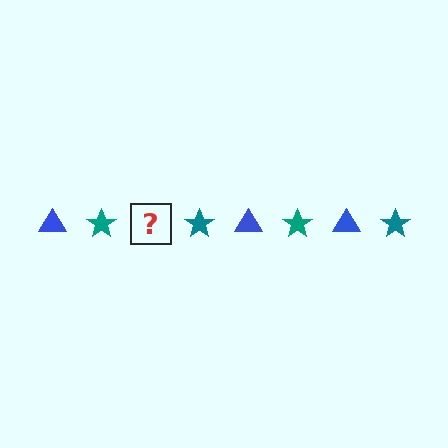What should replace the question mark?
The question mark should be replaced with a blue triangle.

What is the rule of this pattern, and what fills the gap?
The rule is that the pattern alternates between blue triangle and teal star. The gap should be filled with a blue triangle.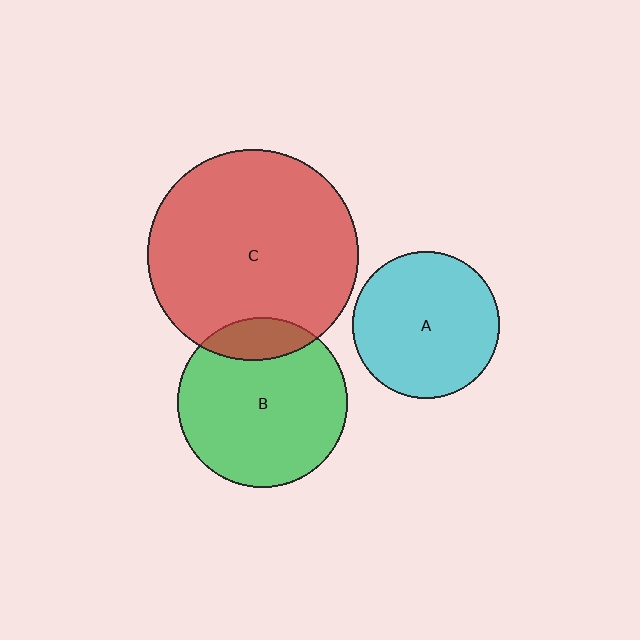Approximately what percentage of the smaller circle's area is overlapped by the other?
Approximately 15%.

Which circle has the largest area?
Circle C (red).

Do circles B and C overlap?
Yes.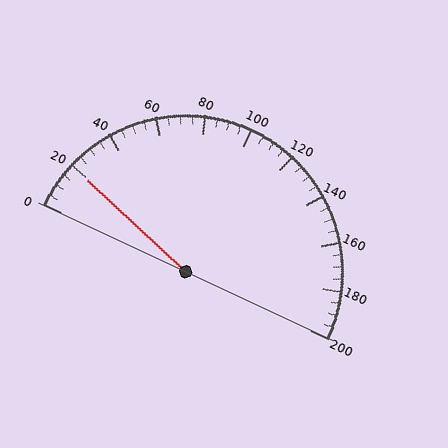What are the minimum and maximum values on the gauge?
The gauge ranges from 0 to 200.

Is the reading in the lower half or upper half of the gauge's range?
The reading is in the lower half of the range (0 to 200).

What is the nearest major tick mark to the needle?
The nearest major tick mark is 20.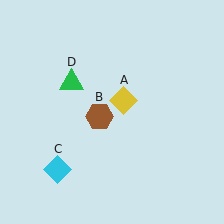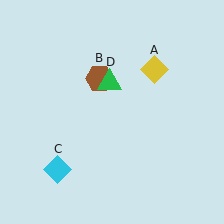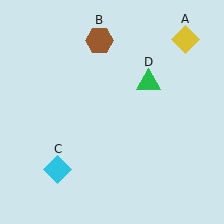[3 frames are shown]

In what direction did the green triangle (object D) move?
The green triangle (object D) moved right.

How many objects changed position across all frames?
3 objects changed position: yellow diamond (object A), brown hexagon (object B), green triangle (object D).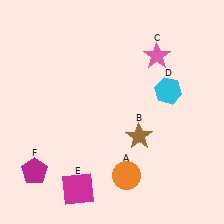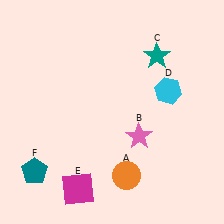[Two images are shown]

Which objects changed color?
B changed from brown to pink. C changed from pink to teal. F changed from magenta to teal.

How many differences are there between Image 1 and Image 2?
There are 3 differences between the two images.